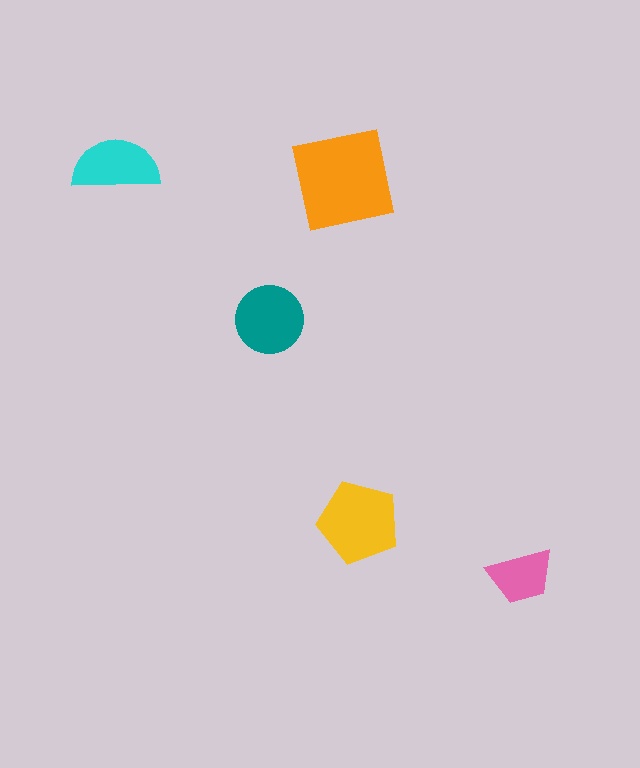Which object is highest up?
The cyan semicircle is topmost.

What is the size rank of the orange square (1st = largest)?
1st.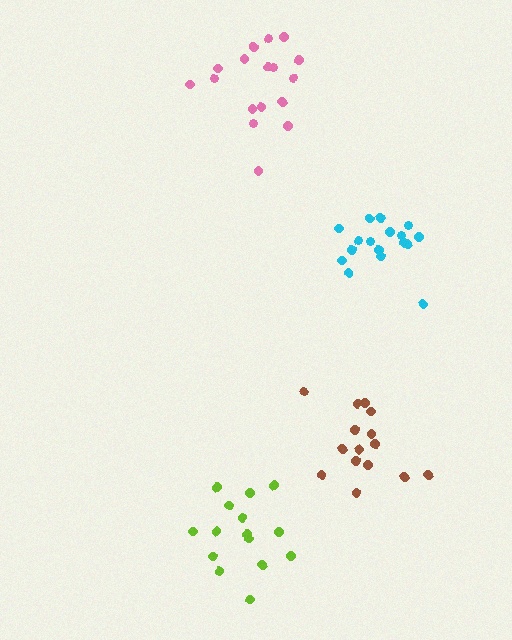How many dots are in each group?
Group 1: 15 dots, Group 2: 17 dots, Group 3: 15 dots, Group 4: 17 dots (64 total).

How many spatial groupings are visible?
There are 4 spatial groupings.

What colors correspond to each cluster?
The clusters are colored: brown, pink, lime, cyan.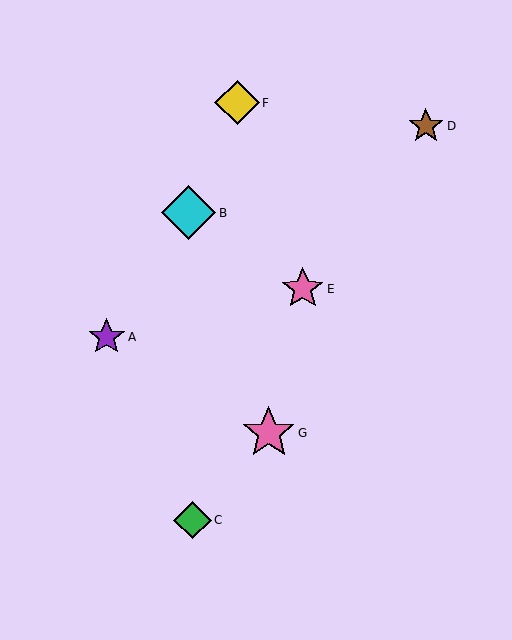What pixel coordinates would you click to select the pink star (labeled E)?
Click at (303, 289) to select the pink star E.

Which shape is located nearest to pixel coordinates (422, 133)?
The brown star (labeled D) at (426, 126) is nearest to that location.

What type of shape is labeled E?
Shape E is a pink star.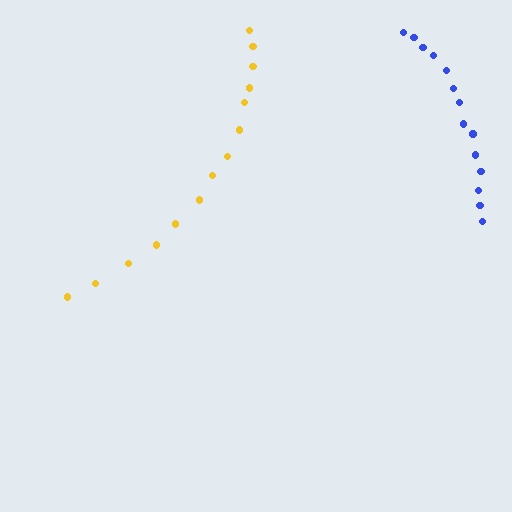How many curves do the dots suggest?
There are 2 distinct paths.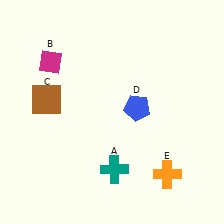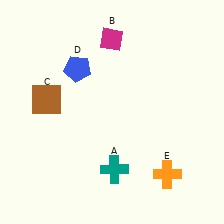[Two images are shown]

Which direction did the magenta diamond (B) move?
The magenta diamond (B) moved right.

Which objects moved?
The objects that moved are: the magenta diamond (B), the blue pentagon (D).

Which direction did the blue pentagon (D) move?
The blue pentagon (D) moved left.